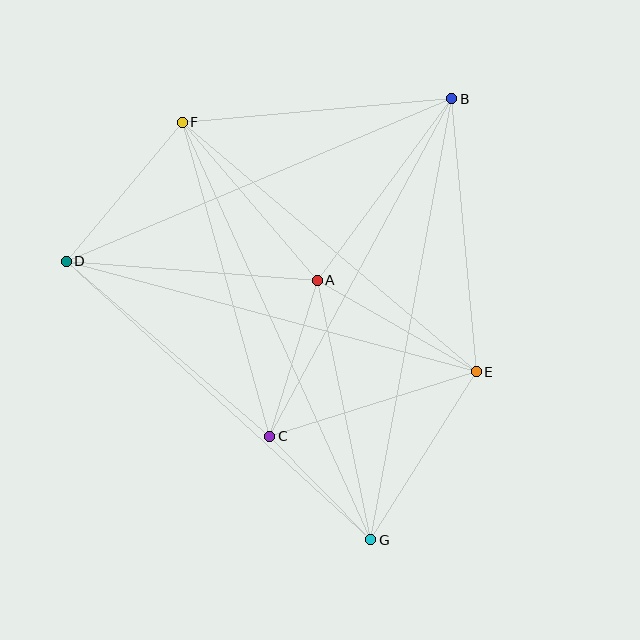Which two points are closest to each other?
Points C and G are closest to each other.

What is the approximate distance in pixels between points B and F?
The distance between B and F is approximately 271 pixels.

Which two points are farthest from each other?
Points F and G are farthest from each other.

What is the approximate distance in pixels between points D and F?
The distance between D and F is approximately 181 pixels.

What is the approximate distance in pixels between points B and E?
The distance between B and E is approximately 274 pixels.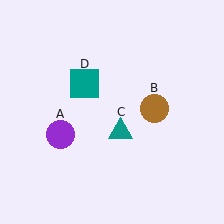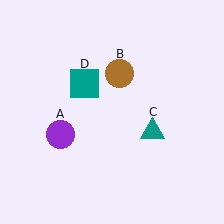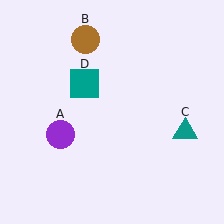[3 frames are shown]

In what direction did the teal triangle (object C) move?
The teal triangle (object C) moved right.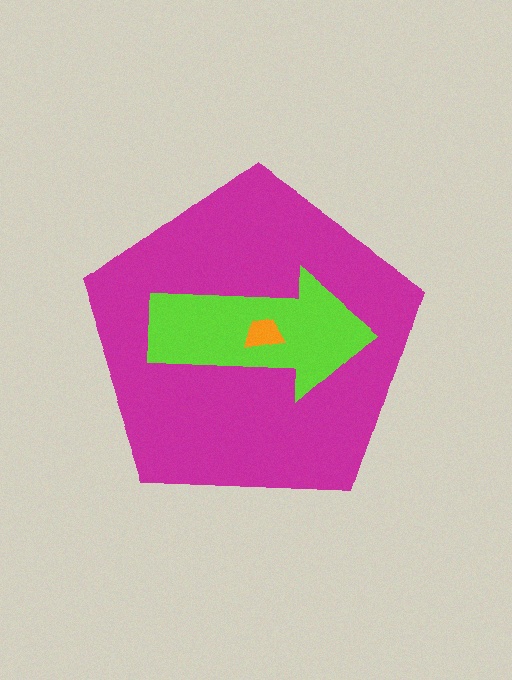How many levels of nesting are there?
3.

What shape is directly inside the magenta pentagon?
The lime arrow.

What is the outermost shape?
The magenta pentagon.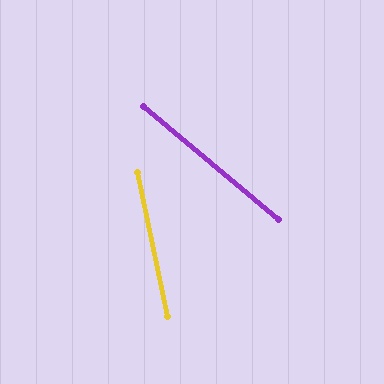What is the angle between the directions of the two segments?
Approximately 39 degrees.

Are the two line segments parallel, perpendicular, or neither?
Neither parallel nor perpendicular — they differ by about 39°.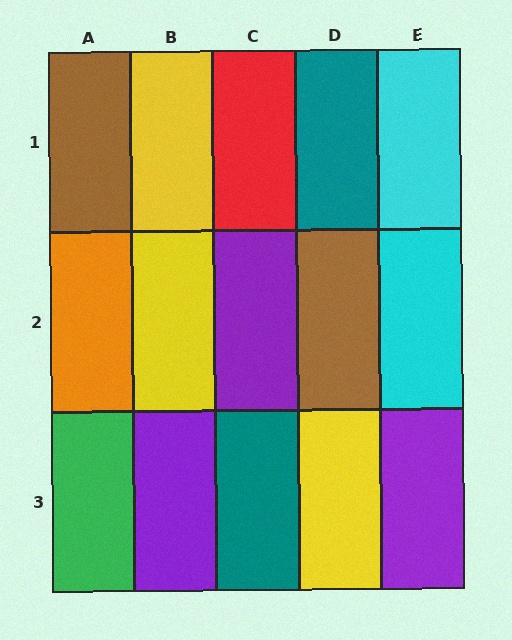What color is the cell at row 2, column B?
Yellow.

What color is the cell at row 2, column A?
Orange.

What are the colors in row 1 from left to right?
Brown, yellow, red, teal, cyan.